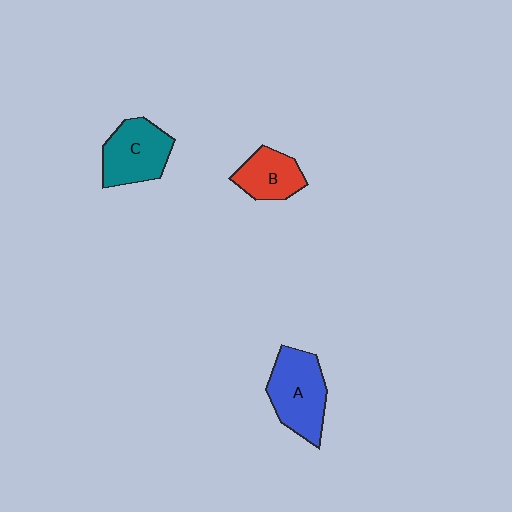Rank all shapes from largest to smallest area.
From largest to smallest: A (blue), C (teal), B (red).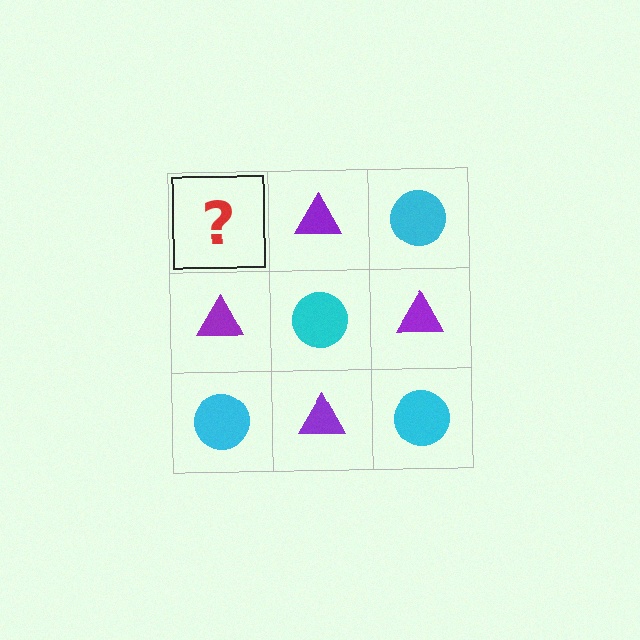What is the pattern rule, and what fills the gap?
The rule is that it alternates cyan circle and purple triangle in a checkerboard pattern. The gap should be filled with a cyan circle.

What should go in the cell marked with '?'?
The missing cell should contain a cyan circle.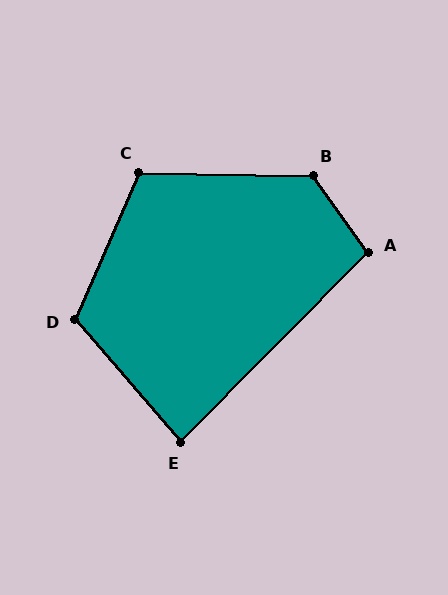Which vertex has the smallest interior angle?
E, at approximately 85 degrees.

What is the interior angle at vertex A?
Approximately 100 degrees (obtuse).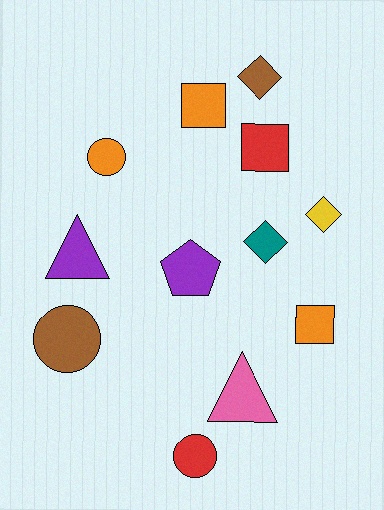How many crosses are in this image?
There are no crosses.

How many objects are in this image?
There are 12 objects.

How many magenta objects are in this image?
There are no magenta objects.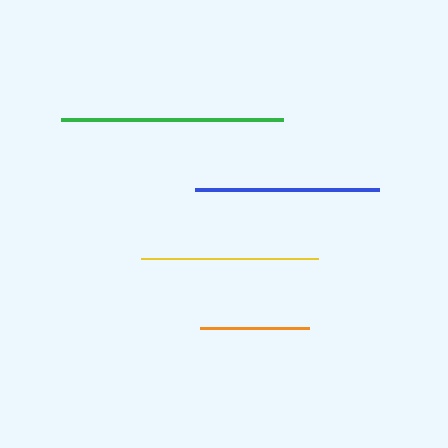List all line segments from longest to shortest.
From longest to shortest: green, blue, yellow, orange.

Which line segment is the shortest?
The orange line is the shortest at approximately 109 pixels.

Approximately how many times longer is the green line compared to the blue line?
The green line is approximately 1.2 times the length of the blue line.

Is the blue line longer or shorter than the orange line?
The blue line is longer than the orange line.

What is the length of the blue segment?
The blue segment is approximately 184 pixels long.